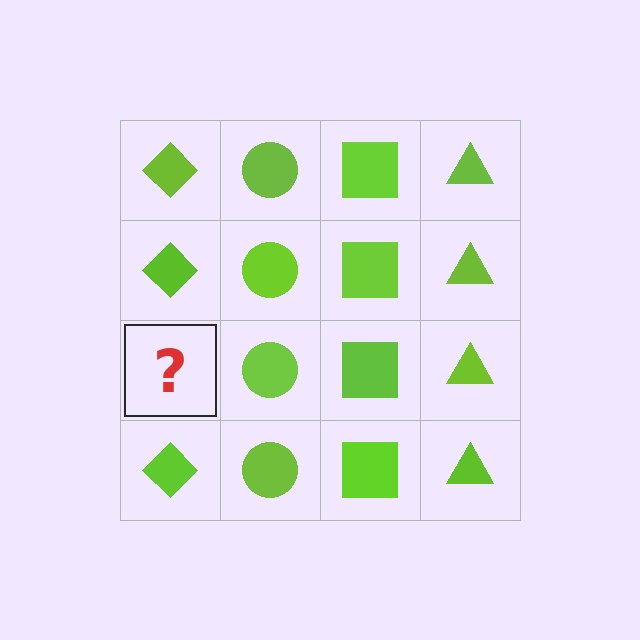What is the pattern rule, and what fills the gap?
The rule is that each column has a consistent shape. The gap should be filled with a lime diamond.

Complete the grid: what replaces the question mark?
The question mark should be replaced with a lime diamond.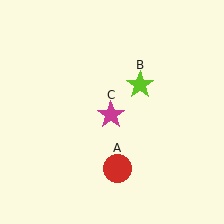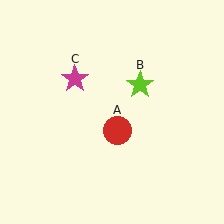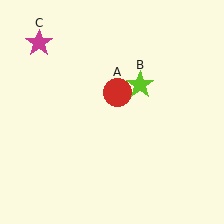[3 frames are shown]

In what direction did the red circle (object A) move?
The red circle (object A) moved up.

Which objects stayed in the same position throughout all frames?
Lime star (object B) remained stationary.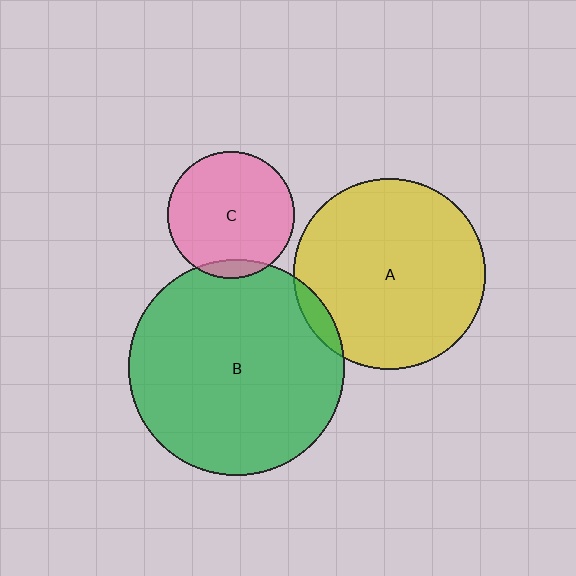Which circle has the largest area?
Circle B (green).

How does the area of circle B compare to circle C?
Approximately 2.9 times.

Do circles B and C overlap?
Yes.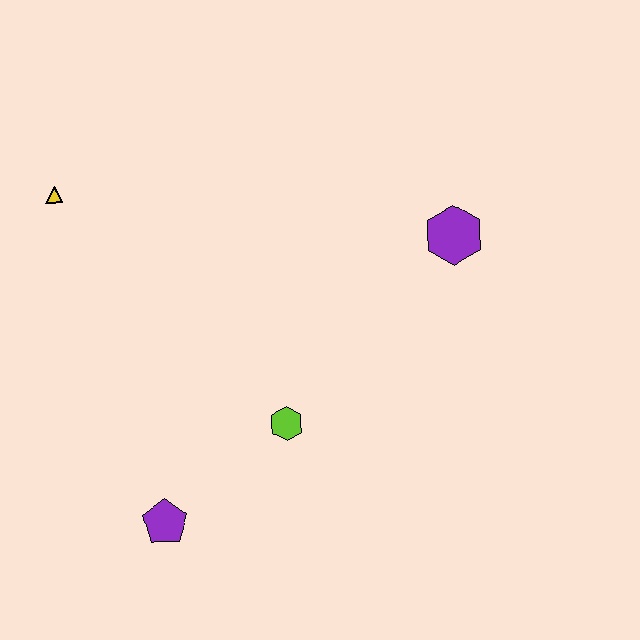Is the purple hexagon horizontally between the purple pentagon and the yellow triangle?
No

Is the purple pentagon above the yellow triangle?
No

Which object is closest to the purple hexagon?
The lime hexagon is closest to the purple hexagon.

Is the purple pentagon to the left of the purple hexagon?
Yes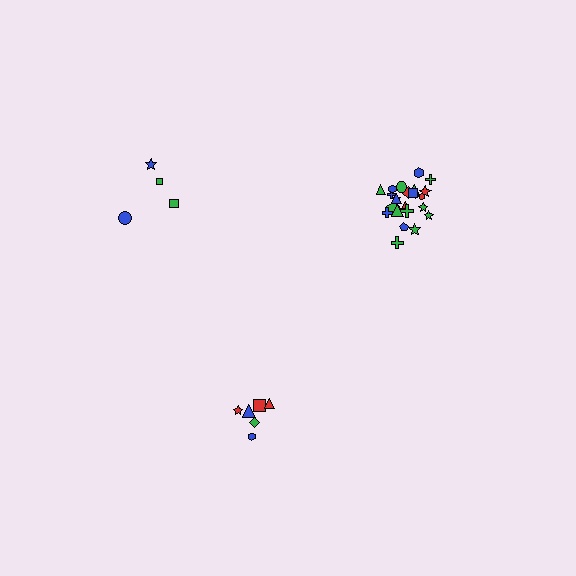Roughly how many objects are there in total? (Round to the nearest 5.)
Roughly 35 objects in total.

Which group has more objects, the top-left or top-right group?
The top-right group.